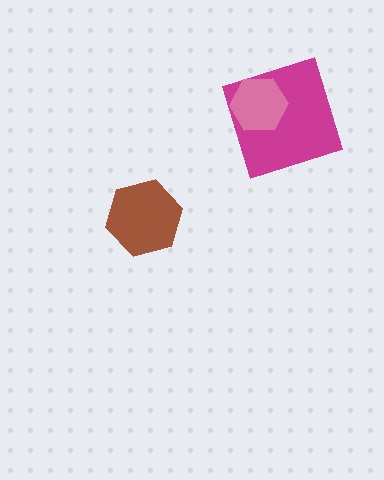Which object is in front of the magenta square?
The pink hexagon is in front of the magenta square.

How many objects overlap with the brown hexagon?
0 objects overlap with the brown hexagon.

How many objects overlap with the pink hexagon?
1 object overlaps with the pink hexagon.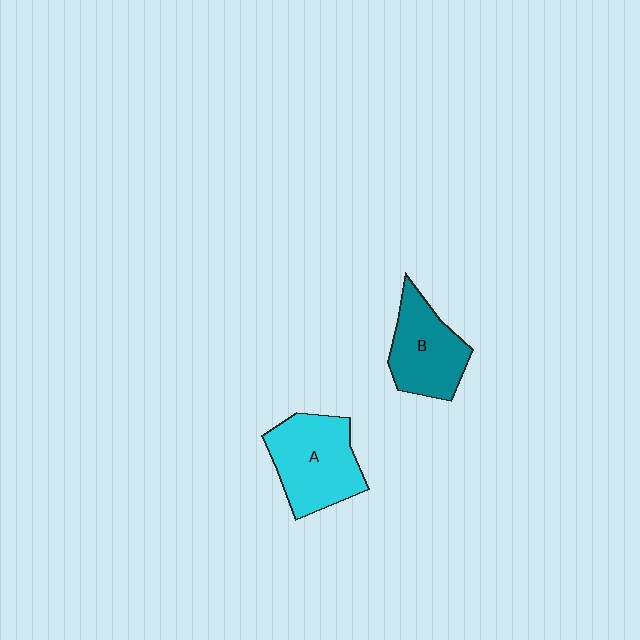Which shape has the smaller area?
Shape B (teal).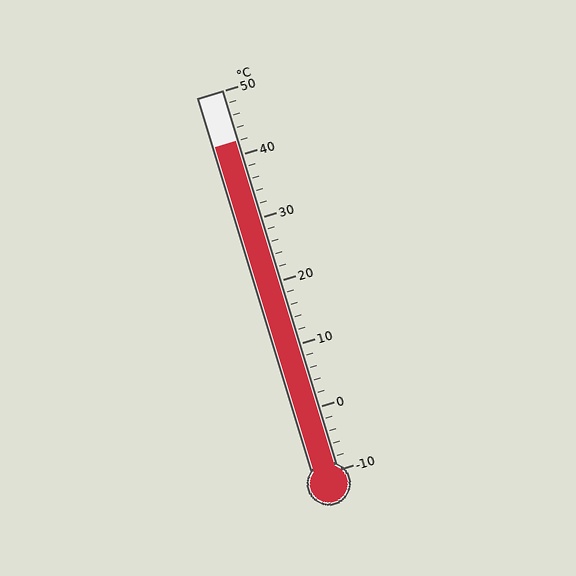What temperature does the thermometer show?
The thermometer shows approximately 42°C.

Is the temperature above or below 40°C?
The temperature is above 40°C.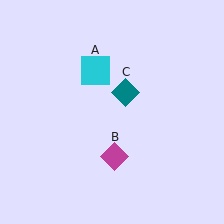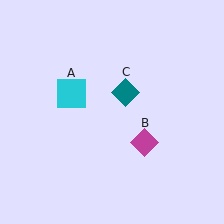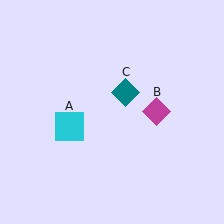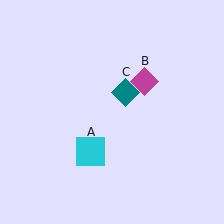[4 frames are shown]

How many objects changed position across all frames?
2 objects changed position: cyan square (object A), magenta diamond (object B).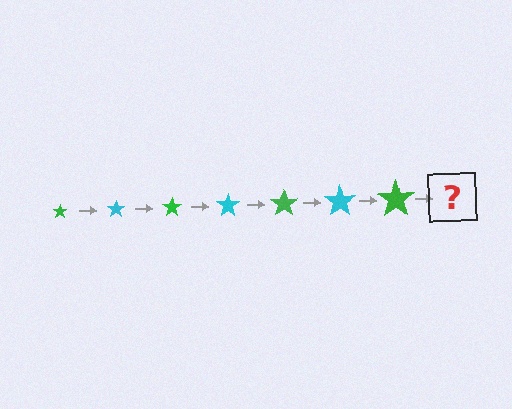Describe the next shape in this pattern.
It should be a cyan star, larger than the previous one.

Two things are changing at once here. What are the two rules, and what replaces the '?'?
The two rules are that the star grows larger each step and the color cycles through green and cyan. The '?' should be a cyan star, larger than the previous one.